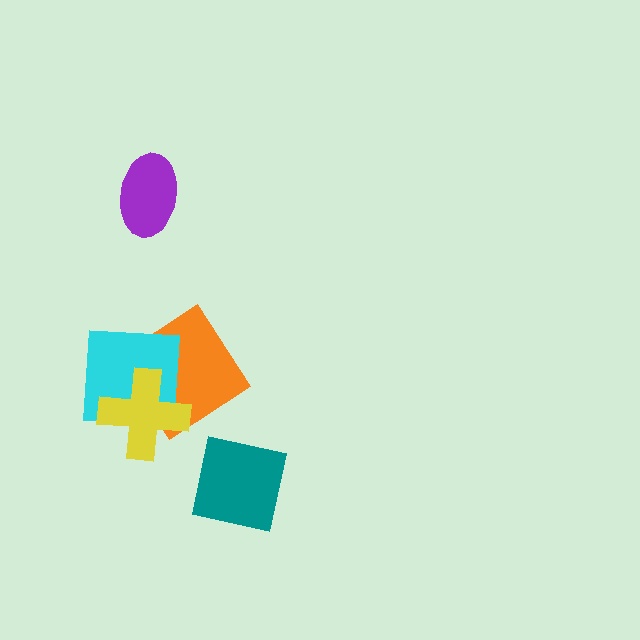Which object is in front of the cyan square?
The yellow cross is in front of the cyan square.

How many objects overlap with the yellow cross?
2 objects overlap with the yellow cross.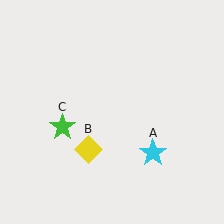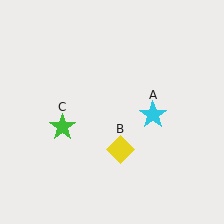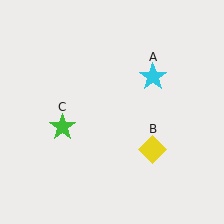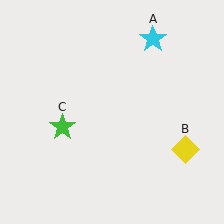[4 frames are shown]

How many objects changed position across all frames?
2 objects changed position: cyan star (object A), yellow diamond (object B).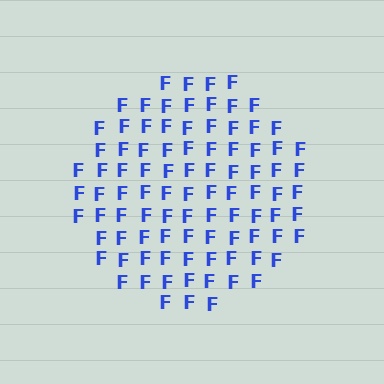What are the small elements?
The small elements are letter F's.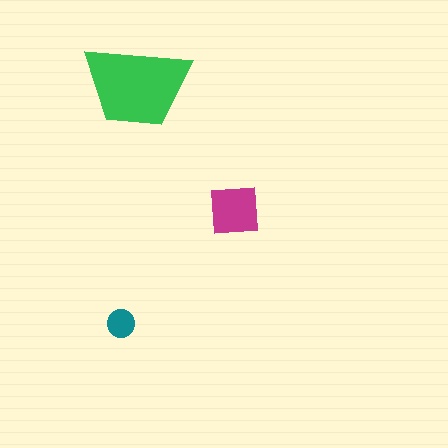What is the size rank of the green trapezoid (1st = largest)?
1st.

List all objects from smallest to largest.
The teal circle, the magenta square, the green trapezoid.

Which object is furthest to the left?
The teal circle is leftmost.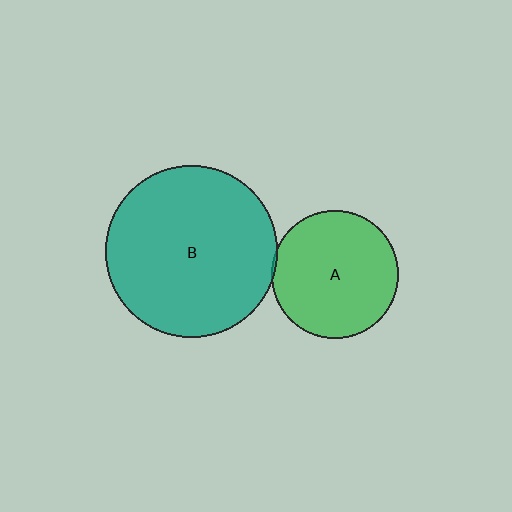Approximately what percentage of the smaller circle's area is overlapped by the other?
Approximately 5%.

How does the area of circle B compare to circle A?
Approximately 1.8 times.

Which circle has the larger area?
Circle B (teal).